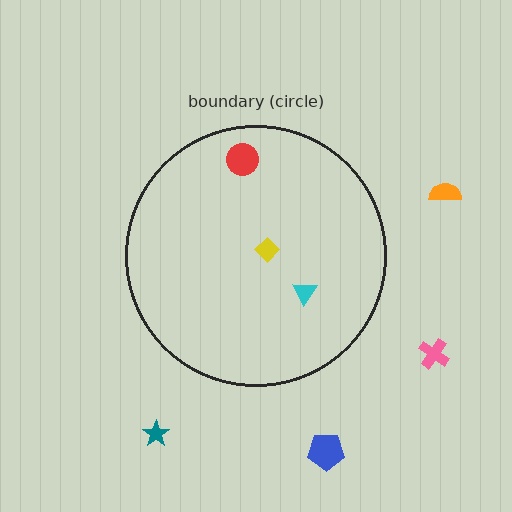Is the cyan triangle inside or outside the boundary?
Inside.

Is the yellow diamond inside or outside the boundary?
Inside.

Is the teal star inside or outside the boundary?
Outside.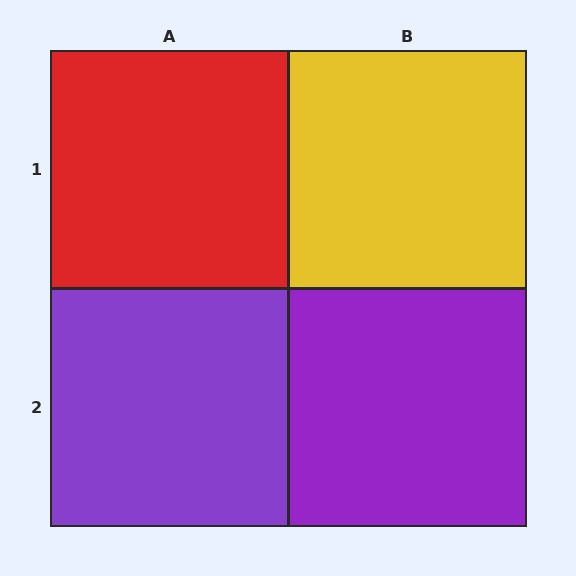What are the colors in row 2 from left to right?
Purple, purple.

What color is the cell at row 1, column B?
Yellow.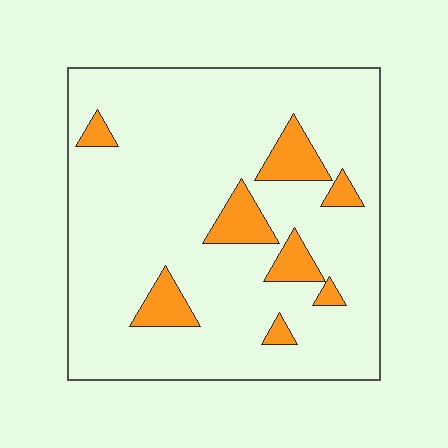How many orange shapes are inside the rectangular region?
8.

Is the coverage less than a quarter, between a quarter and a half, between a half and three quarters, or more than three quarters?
Less than a quarter.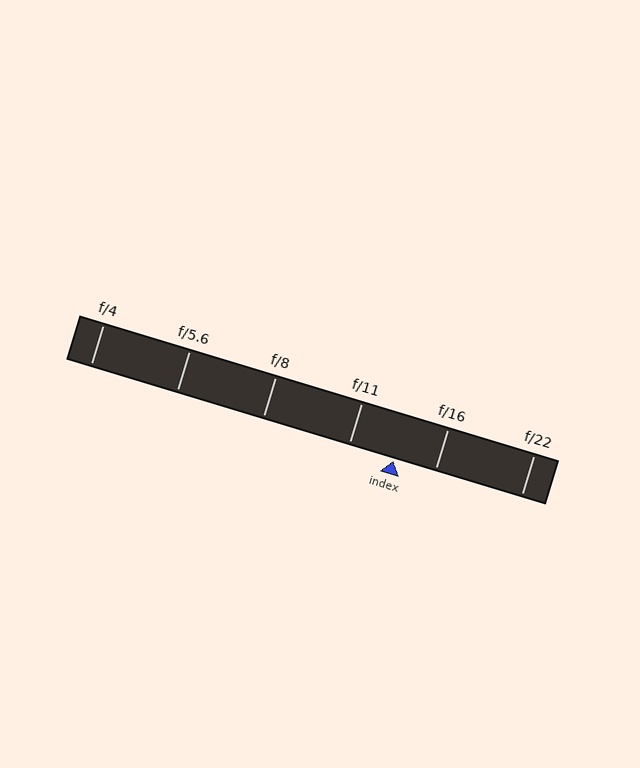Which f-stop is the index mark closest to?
The index mark is closest to f/16.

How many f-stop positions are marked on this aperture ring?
There are 6 f-stop positions marked.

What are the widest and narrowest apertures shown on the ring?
The widest aperture shown is f/4 and the narrowest is f/22.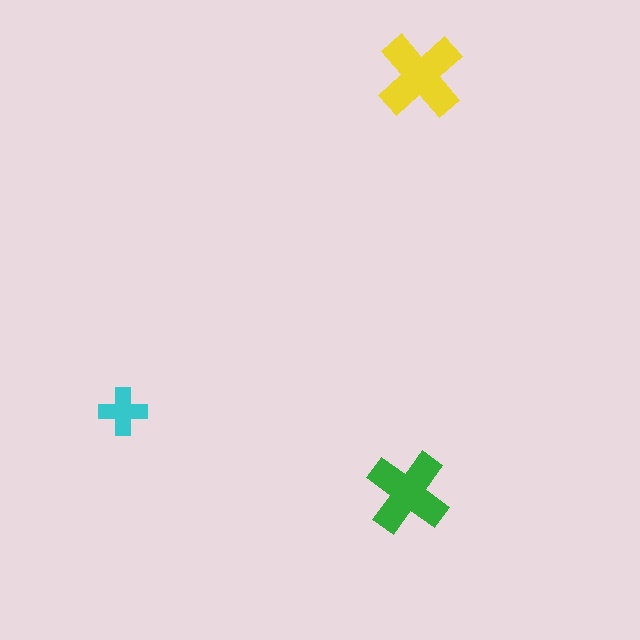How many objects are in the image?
There are 3 objects in the image.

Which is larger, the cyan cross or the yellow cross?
The yellow one.